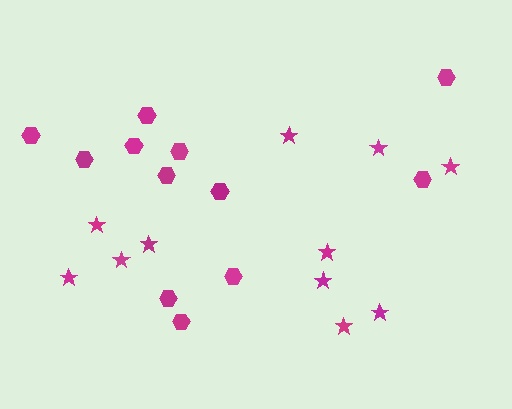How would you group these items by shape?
There are 2 groups: one group of stars (11) and one group of hexagons (12).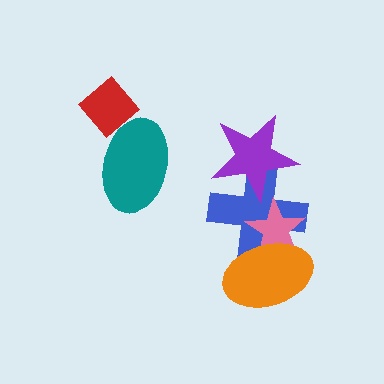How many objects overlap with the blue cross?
3 objects overlap with the blue cross.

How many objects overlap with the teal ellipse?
1 object overlaps with the teal ellipse.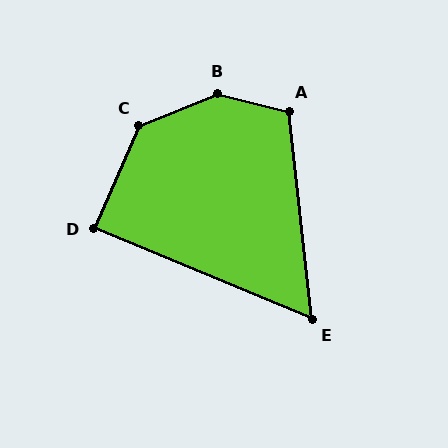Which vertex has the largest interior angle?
B, at approximately 144 degrees.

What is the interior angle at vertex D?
Approximately 89 degrees (approximately right).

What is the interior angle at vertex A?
Approximately 110 degrees (obtuse).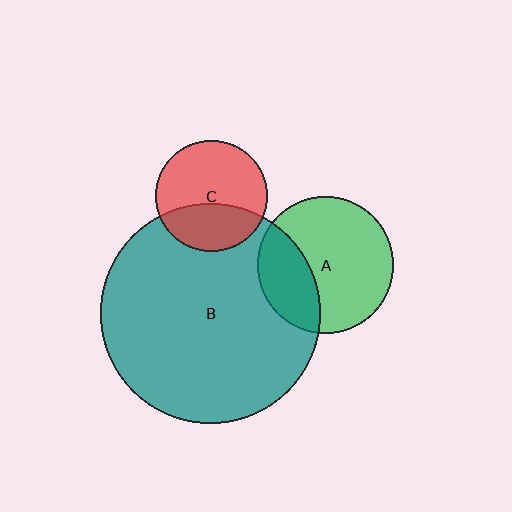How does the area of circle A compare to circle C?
Approximately 1.5 times.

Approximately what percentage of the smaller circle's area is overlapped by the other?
Approximately 35%.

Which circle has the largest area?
Circle B (teal).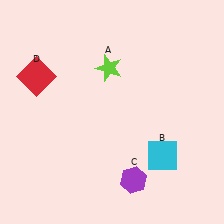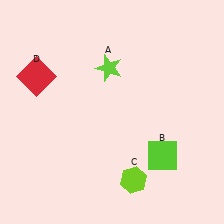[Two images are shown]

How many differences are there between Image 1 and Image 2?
There are 2 differences between the two images.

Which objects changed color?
B changed from cyan to lime. C changed from purple to lime.